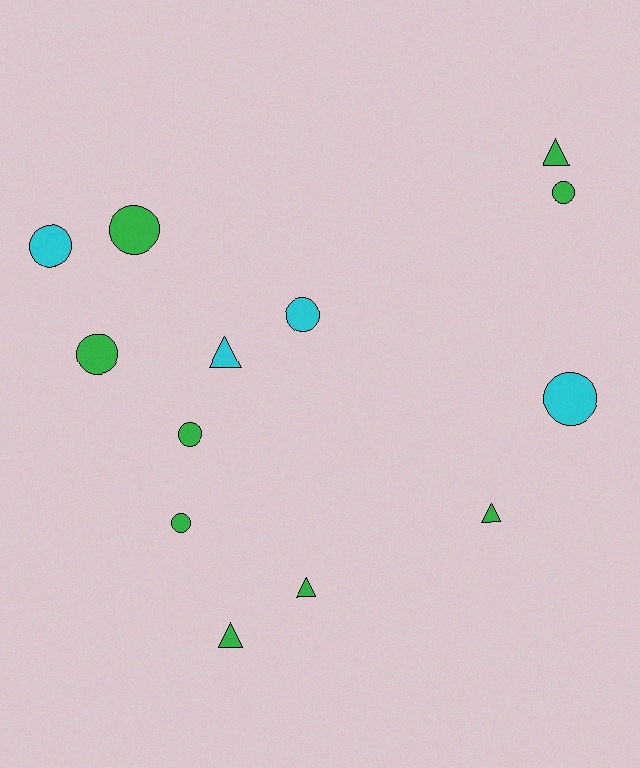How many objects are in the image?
There are 13 objects.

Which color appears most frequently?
Green, with 9 objects.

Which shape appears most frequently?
Circle, with 8 objects.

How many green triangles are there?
There are 4 green triangles.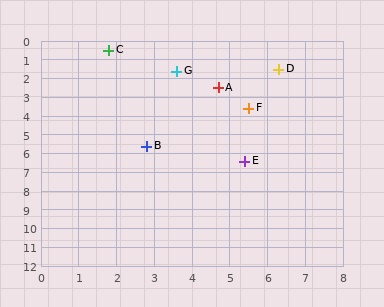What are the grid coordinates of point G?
Point G is at approximately (3.6, 1.6).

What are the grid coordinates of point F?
Point F is at approximately (5.5, 3.6).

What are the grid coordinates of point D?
Point D is at approximately (6.3, 1.5).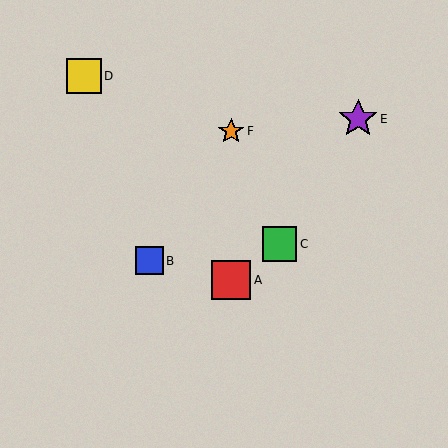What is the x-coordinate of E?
Object E is at x≈358.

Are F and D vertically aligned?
No, F is at x≈231 and D is at x≈84.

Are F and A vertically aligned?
Yes, both are at x≈231.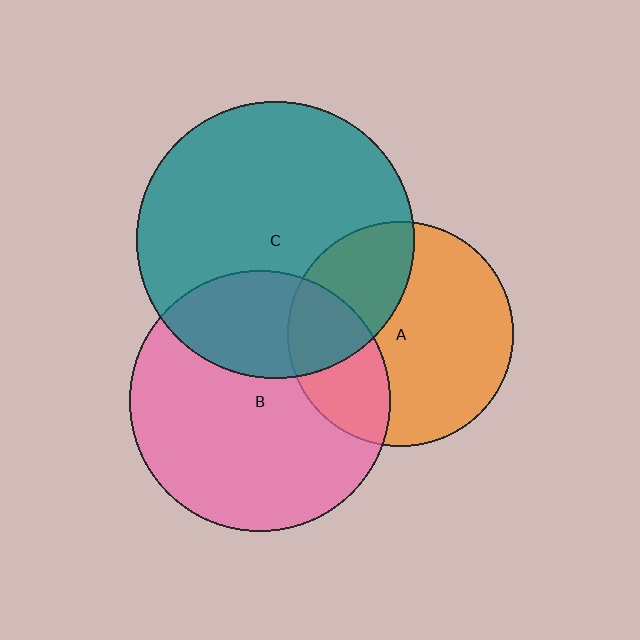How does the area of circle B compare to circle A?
Approximately 1.3 times.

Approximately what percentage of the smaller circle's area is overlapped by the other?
Approximately 30%.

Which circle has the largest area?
Circle C (teal).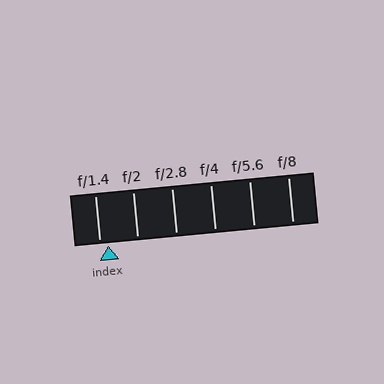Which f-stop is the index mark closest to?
The index mark is closest to f/1.4.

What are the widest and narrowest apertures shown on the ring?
The widest aperture shown is f/1.4 and the narrowest is f/8.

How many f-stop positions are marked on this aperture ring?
There are 6 f-stop positions marked.